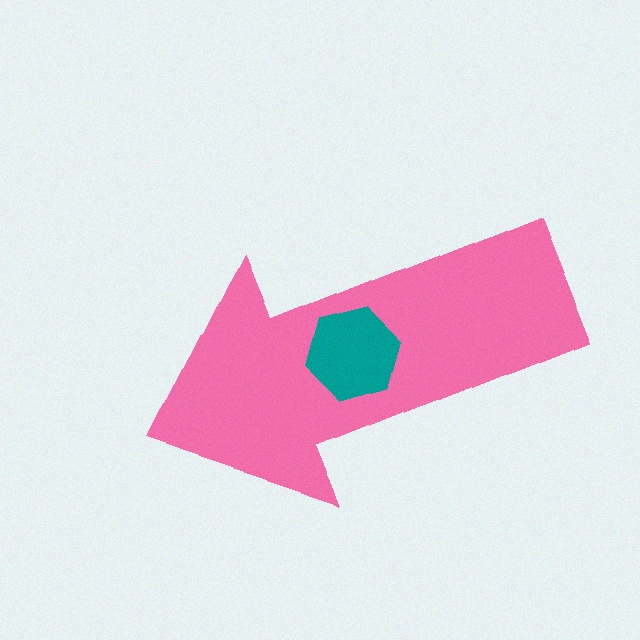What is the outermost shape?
The pink arrow.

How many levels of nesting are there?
2.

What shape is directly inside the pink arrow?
The teal hexagon.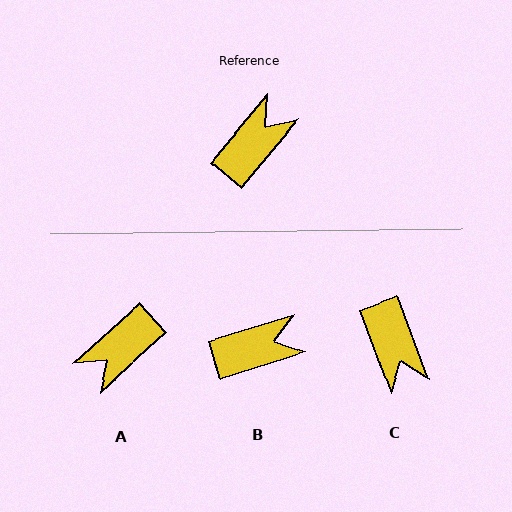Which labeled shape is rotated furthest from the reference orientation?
A, about 172 degrees away.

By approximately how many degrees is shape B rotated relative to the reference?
Approximately 33 degrees clockwise.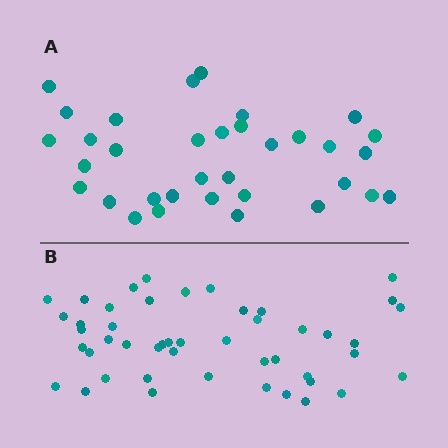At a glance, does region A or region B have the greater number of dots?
Region B (the bottom region) has more dots.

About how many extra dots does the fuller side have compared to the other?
Region B has approximately 15 more dots than region A.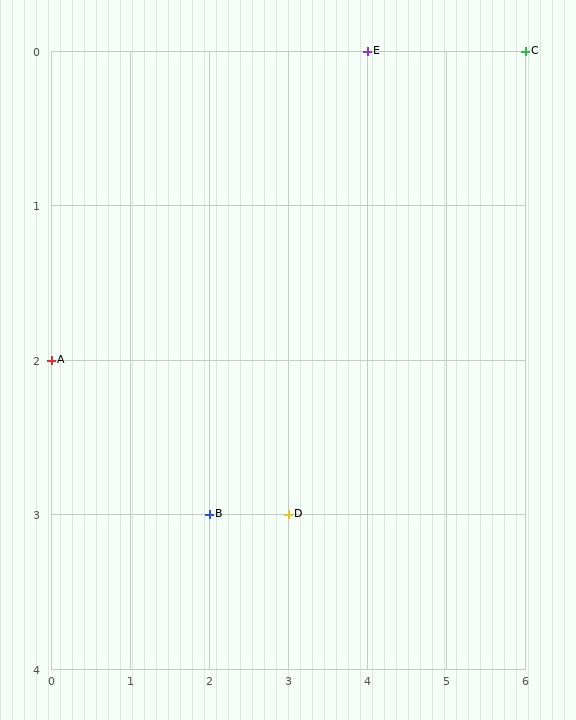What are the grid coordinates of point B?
Point B is at grid coordinates (2, 3).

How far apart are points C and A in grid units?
Points C and A are 6 columns and 2 rows apart (about 6.3 grid units diagonally).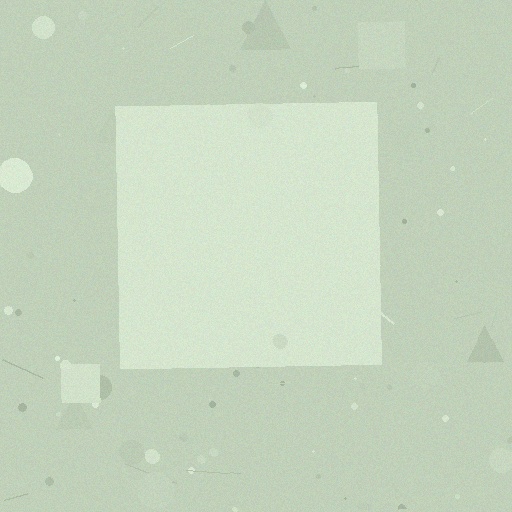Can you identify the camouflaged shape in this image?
The camouflaged shape is a square.